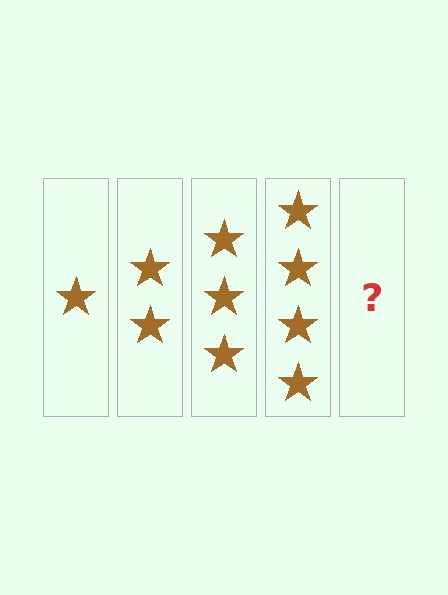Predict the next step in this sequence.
The next step is 5 stars.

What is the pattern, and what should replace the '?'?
The pattern is that each step adds one more star. The '?' should be 5 stars.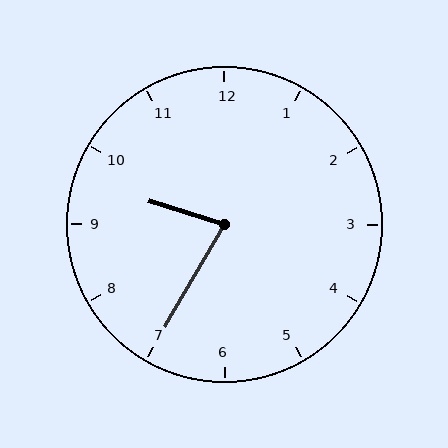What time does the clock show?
9:35.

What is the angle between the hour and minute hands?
Approximately 78 degrees.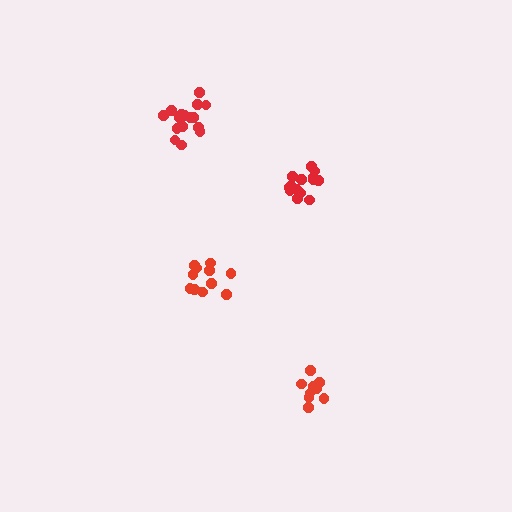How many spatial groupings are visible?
There are 4 spatial groupings.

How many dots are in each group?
Group 1: 14 dots, Group 2: 11 dots, Group 3: 17 dots, Group 4: 11 dots (53 total).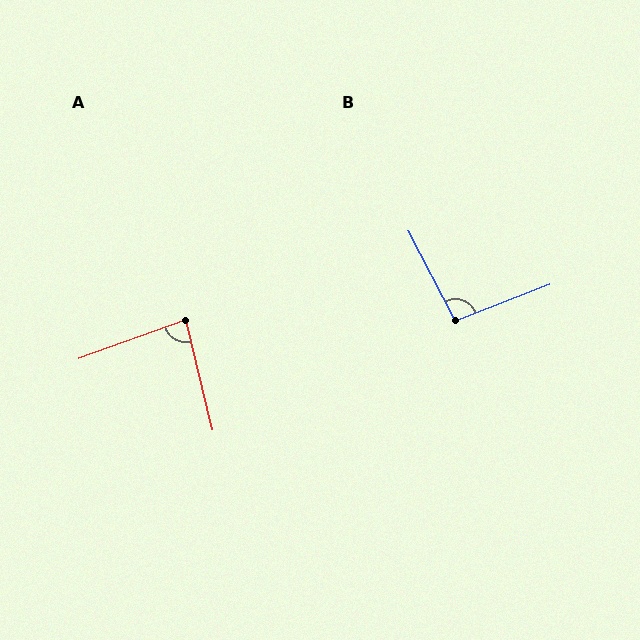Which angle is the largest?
B, at approximately 96 degrees.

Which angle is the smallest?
A, at approximately 84 degrees.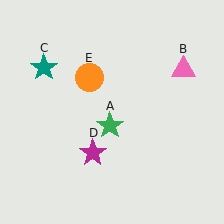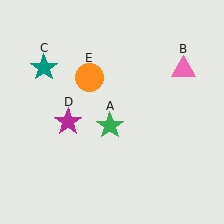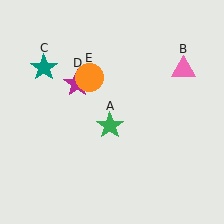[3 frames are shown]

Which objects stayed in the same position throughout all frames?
Green star (object A) and pink triangle (object B) and teal star (object C) and orange circle (object E) remained stationary.